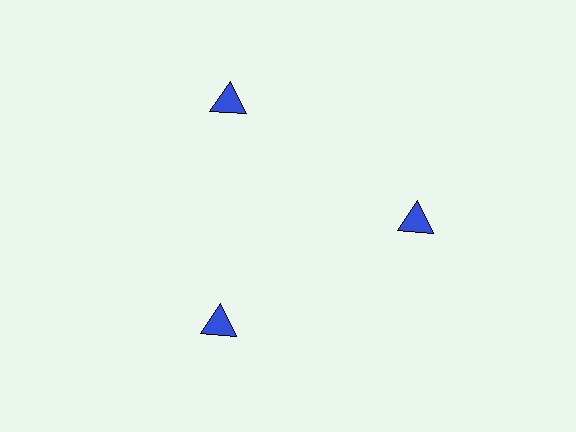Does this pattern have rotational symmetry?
Yes, this pattern has 3-fold rotational symmetry. It looks the same after rotating 120 degrees around the center.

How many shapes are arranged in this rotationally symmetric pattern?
There are 3 shapes, arranged in 3 groups of 1.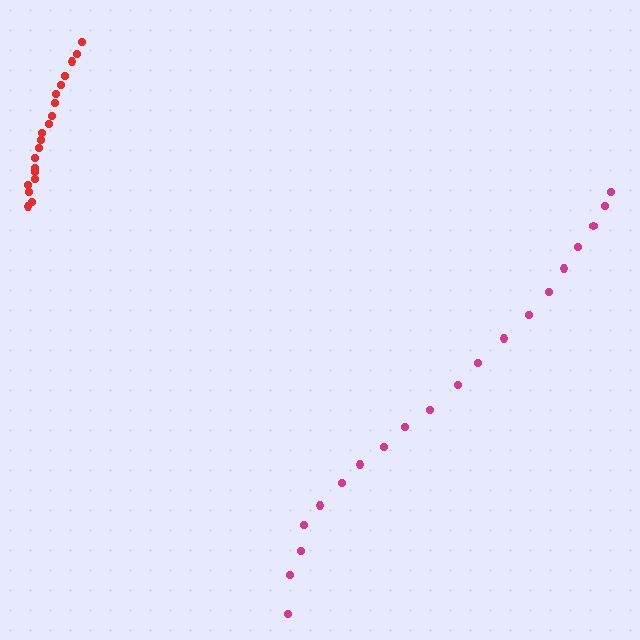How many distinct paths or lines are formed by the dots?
There are 2 distinct paths.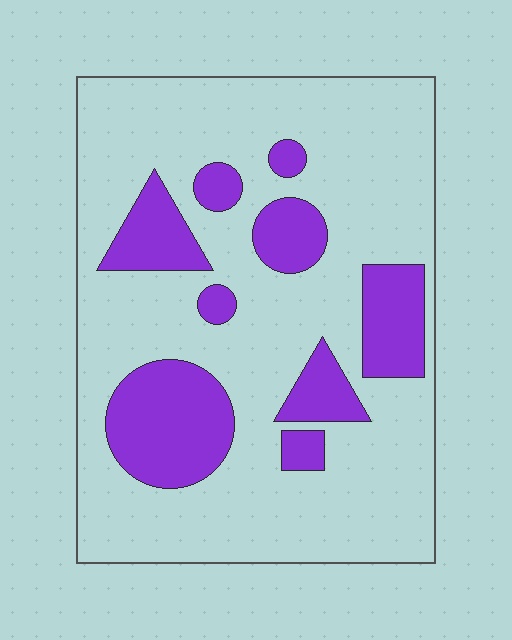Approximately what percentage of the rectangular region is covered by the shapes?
Approximately 25%.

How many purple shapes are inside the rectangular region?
9.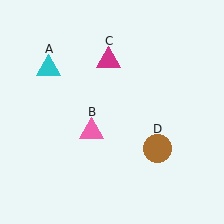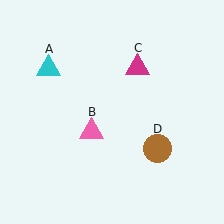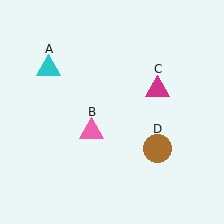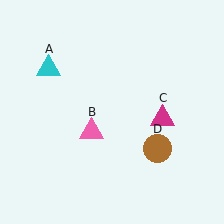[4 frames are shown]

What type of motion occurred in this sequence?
The magenta triangle (object C) rotated clockwise around the center of the scene.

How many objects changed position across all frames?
1 object changed position: magenta triangle (object C).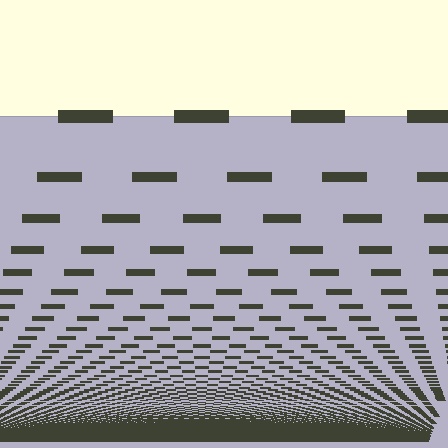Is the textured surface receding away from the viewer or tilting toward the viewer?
The surface appears to tilt toward the viewer. Texture elements get larger and sparser toward the top.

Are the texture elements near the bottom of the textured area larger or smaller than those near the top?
Smaller. The gradient is inverted — elements near the bottom are smaller and denser.